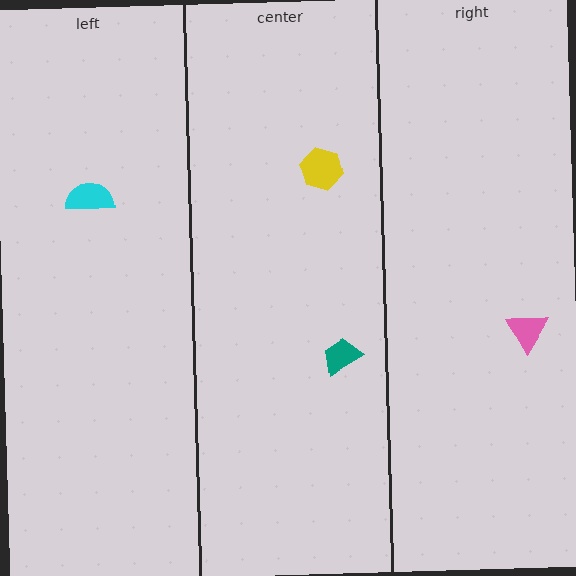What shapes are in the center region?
The teal trapezoid, the yellow hexagon.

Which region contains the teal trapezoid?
The center region.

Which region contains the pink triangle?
The right region.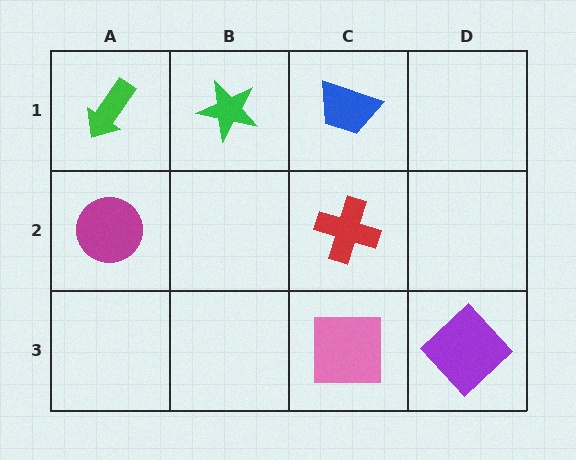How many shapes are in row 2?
2 shapes.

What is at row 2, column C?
A red cross.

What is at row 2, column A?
A magenta circle.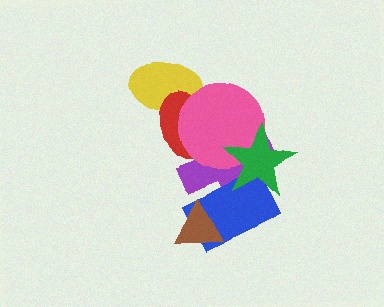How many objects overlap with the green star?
3 objects overlap with the green star.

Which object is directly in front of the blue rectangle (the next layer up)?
The brown triangle is directly in front of the blue rectangle.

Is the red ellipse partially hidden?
Yes, it is partially covered by another shape.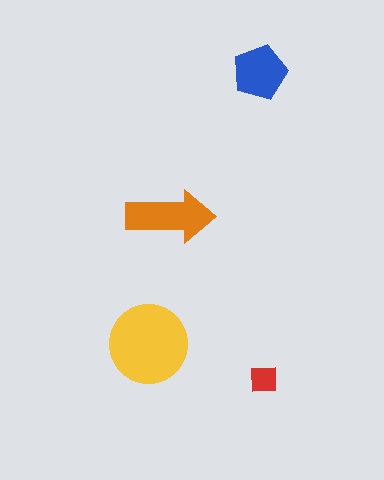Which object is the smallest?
The red square.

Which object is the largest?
The yellow circle.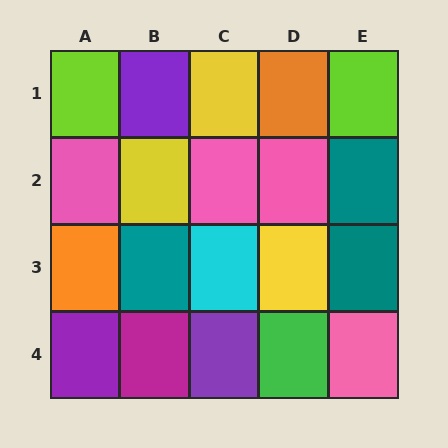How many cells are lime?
2 cells are lime.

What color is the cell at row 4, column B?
Magenta.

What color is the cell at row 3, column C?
Cyan.